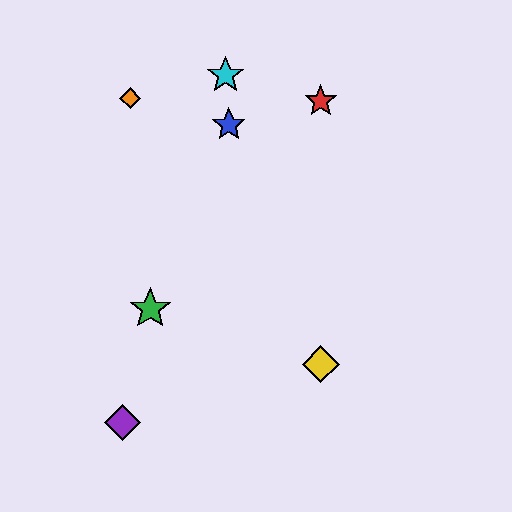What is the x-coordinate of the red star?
The red star is at x≈321.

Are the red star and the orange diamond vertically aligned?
No, the red star is at x≈321 and the orange diamond is at x≈130.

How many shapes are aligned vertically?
2 shapes (the red star, the yellow diamond) are aligned vertically.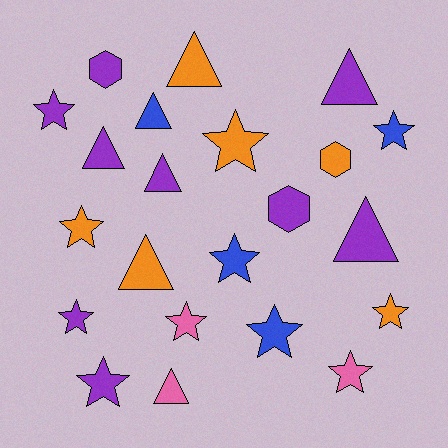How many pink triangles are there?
There is 1 pink triangle.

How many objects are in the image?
There are 22 objects.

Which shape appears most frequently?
Star, with 11 objects.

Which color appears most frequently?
Purple, with 9 objects.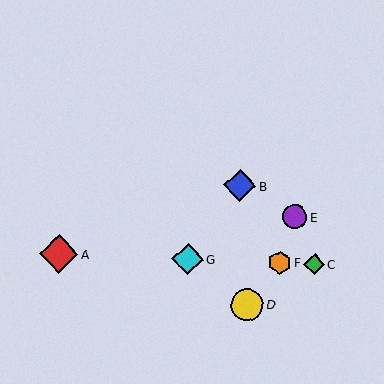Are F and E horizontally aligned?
No, F is at y≈263 and E is at y≈217.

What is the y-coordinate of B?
Object B is at y≈186.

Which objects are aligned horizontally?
Objects A, C, F, G are aligned horizontally.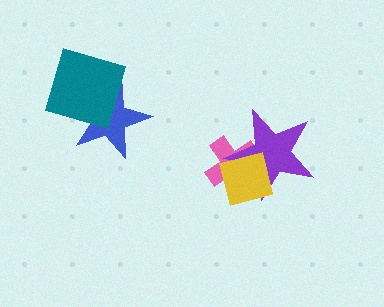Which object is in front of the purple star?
The yellow square is in front of the purple star.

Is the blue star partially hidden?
Yes, it is partially covered by another shape.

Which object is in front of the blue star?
The teal diamond is in front of the blue star.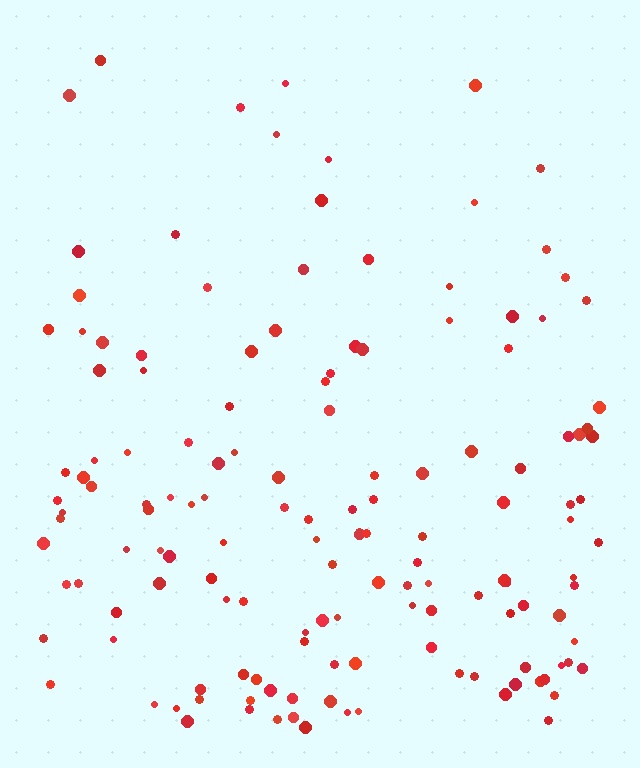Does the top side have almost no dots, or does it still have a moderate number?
Still a moderate number, just noticeably fewer than the bottom.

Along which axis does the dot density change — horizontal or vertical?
Vertical.